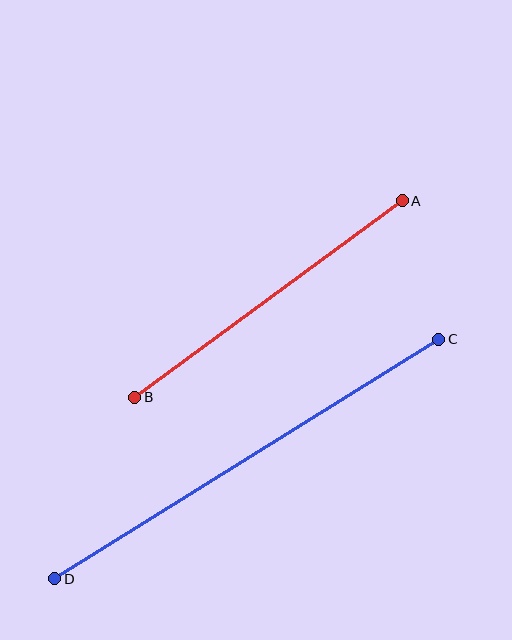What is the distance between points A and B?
The distance is approximately 332 pixels.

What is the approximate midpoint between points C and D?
The midpoint is at approximately (247, 459) pixels.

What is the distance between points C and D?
The distance is approximately 452 pixels.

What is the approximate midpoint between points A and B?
The midpoint is at approximately (269, 299) pixels.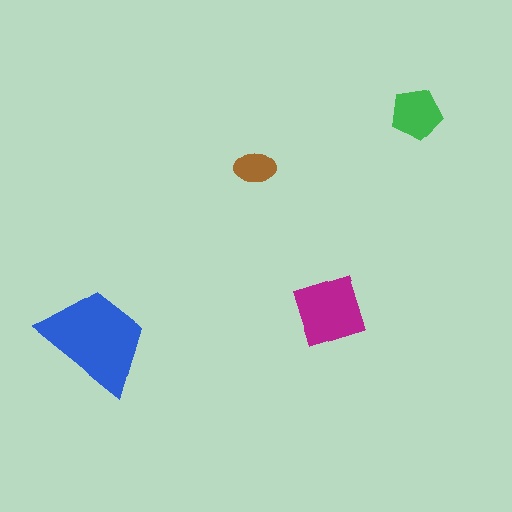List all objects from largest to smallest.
The blue trapezoid, the magenta square, the green pentagon, the brown ellipse.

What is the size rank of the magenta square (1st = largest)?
2nd.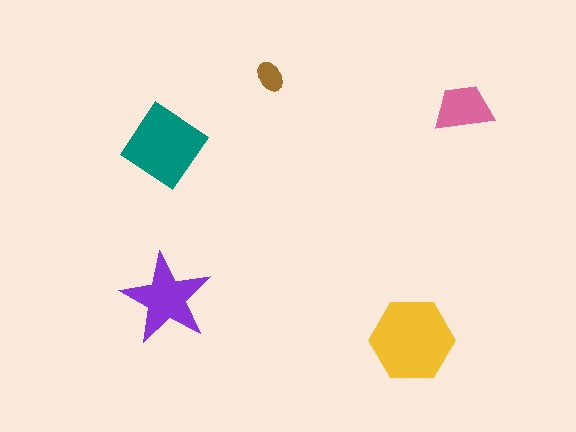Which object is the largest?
The yellow hexagon.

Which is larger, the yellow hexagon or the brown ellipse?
The yellow hexagon.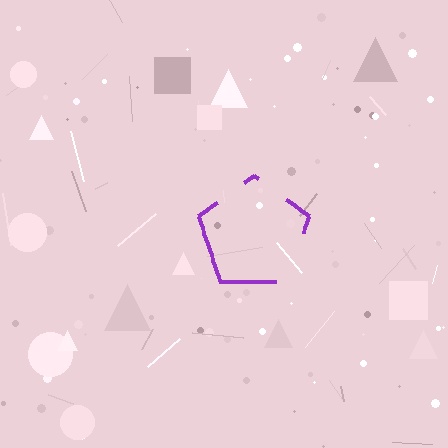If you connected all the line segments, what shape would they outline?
They would outline a pentagon.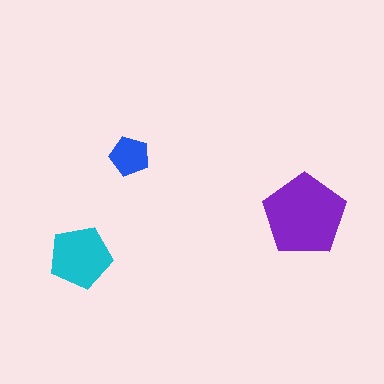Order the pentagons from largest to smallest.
the purple one, the cyan one, the blue one.